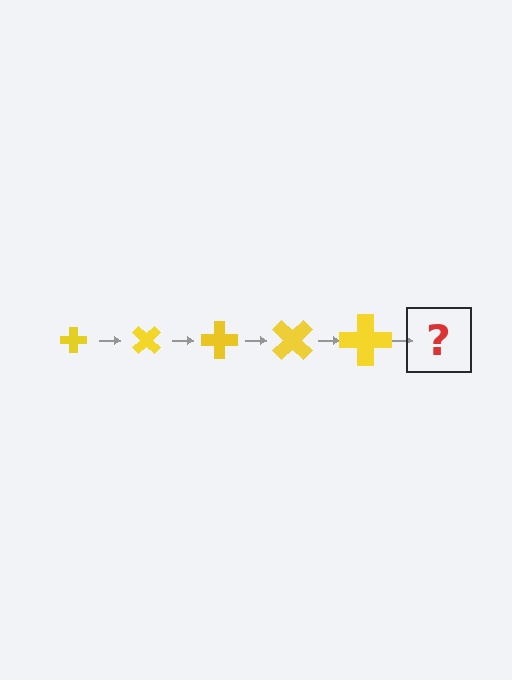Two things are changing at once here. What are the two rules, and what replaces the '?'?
The two rules are that the cross grows larger each step and it rotates 45 degrees each step. The '?' should be a cross, larger than the previous one and rotated 225 degrees from the start.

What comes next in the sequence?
The next element should be a cross, larger than the previous one and rotated 225 degrees from the start.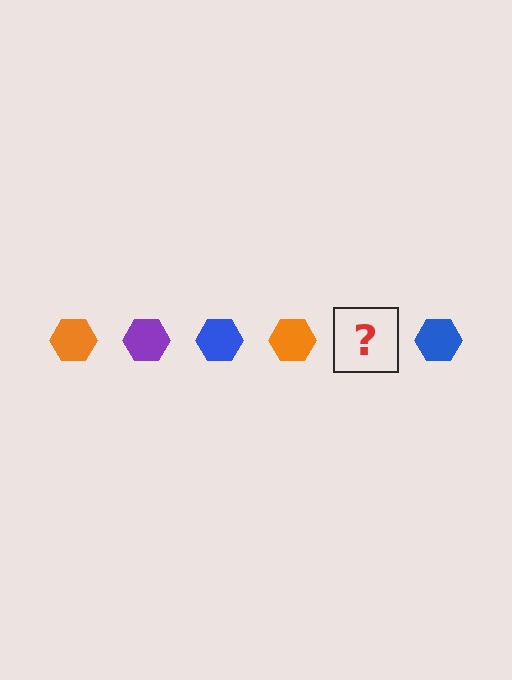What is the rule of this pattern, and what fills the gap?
The rule is that the pattern cycles through orange, purple, blue hexagons. The gap should be filled with a purple hexagon.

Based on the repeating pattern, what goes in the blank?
The blank should be a purple hexagon.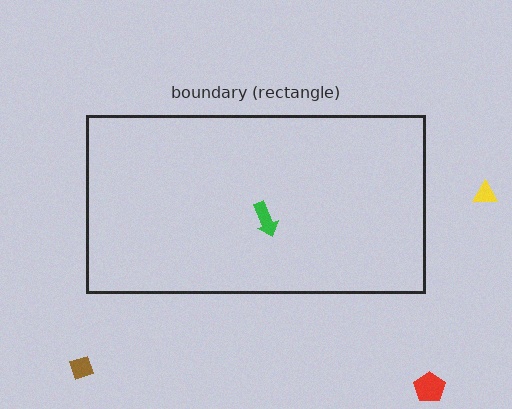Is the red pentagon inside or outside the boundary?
Outside.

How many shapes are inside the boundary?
1 inside, 3 outside.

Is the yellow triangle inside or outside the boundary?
Outside.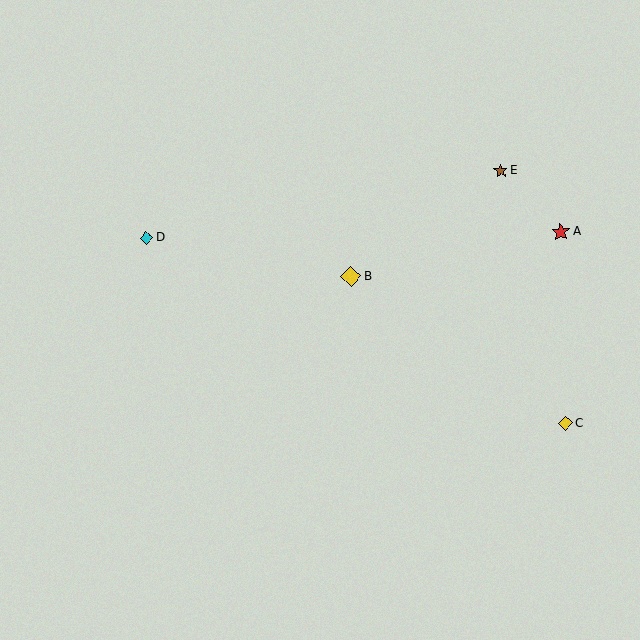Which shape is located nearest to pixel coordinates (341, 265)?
The yellow diamond (labeled B) at (351, 276) is nearest to that location.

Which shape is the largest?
The yellow diamond (labeled B) is the largest.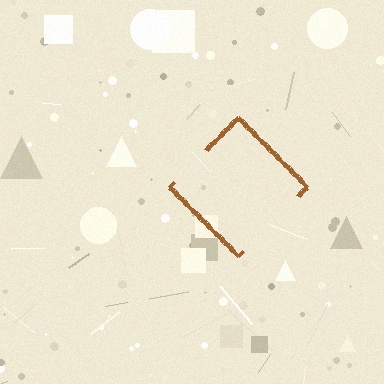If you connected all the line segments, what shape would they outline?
They would outline a diamond.